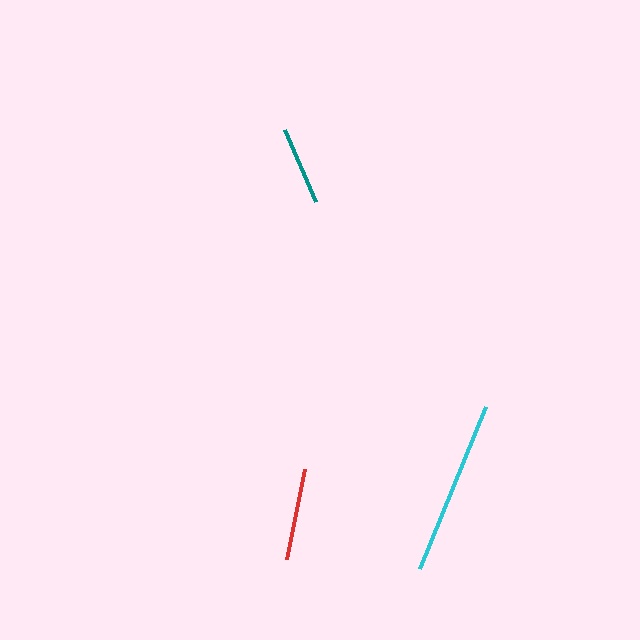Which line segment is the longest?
The cyan line is the longest at approximately 175 pixels.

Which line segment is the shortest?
The teal line is the shortest at approximately 78 pixels.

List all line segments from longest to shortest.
From longest to shortest: cyan, red, teal.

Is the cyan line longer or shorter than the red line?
The cyan line is longer than the red line.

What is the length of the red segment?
The red segment is approximately 92 pixels long.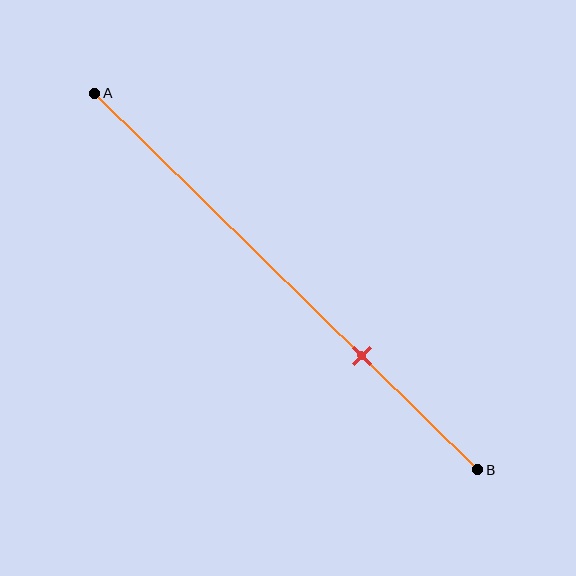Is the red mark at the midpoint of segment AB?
No, the mark is at about 70% from A, not at the 50% midpoint.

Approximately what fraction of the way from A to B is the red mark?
The red mark is approximately 70% of the way from A to B.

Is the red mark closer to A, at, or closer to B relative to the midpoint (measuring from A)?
The red mark is closer to point B than the midpoint of segment AB.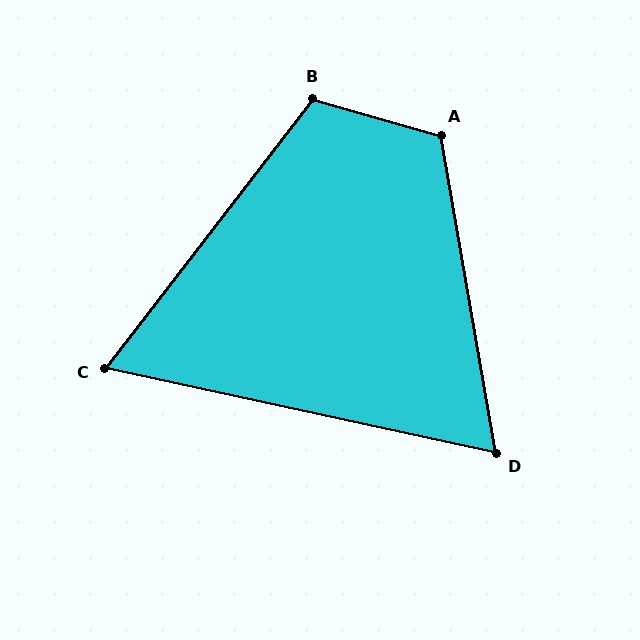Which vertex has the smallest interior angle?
C, at approximately 65 degrees.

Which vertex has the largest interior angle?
A, at approximately 115 degrees.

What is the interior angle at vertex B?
Approximately 112 degrees (obtuse).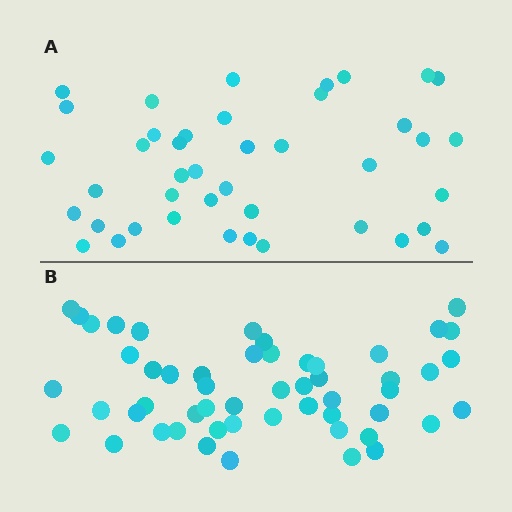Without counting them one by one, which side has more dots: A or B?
Region B (the bottom region) has more dots.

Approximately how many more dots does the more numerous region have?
Region B has roughly 12 or so more dots than region A.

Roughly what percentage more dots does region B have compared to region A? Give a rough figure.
About 25% more.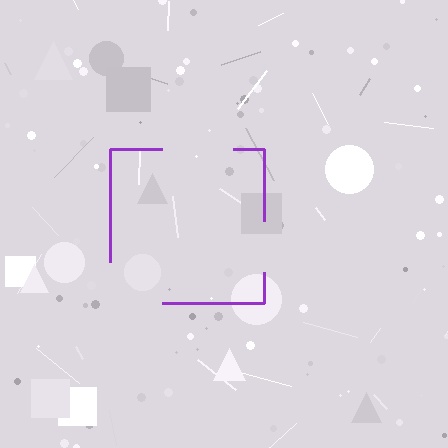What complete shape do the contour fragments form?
The contour fragments form a square.